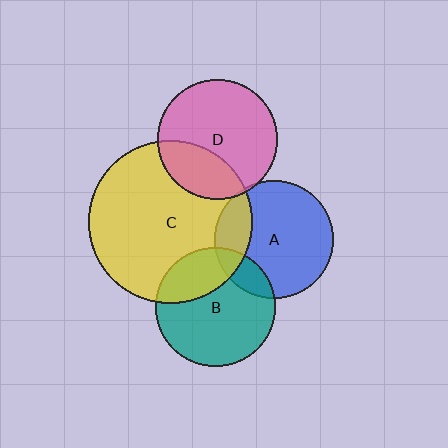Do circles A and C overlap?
Yes.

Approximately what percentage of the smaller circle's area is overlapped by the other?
Approximately 20%.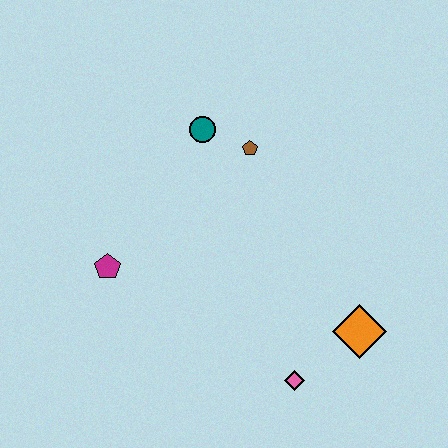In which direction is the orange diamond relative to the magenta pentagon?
The orange diamond is to the right of the magenta pentagon.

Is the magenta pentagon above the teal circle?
No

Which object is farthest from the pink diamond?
The teal circle is farthest from the pink diamond.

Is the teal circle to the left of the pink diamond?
Yes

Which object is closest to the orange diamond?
The pink diamond is closest to the orange diamond.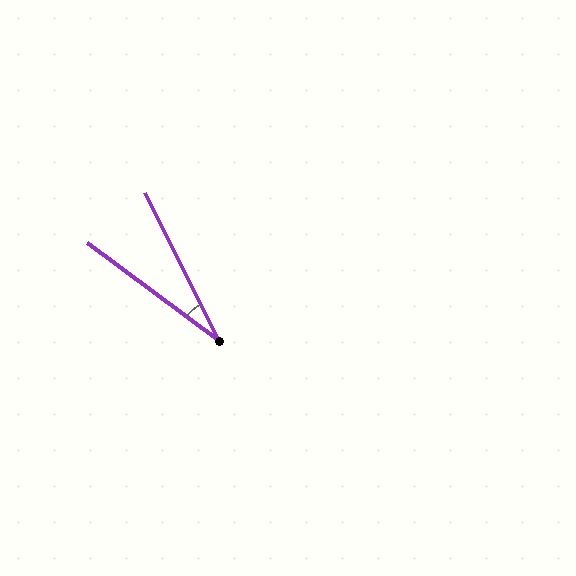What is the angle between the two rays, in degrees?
Approximately 27 degrees.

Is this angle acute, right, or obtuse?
It is acute.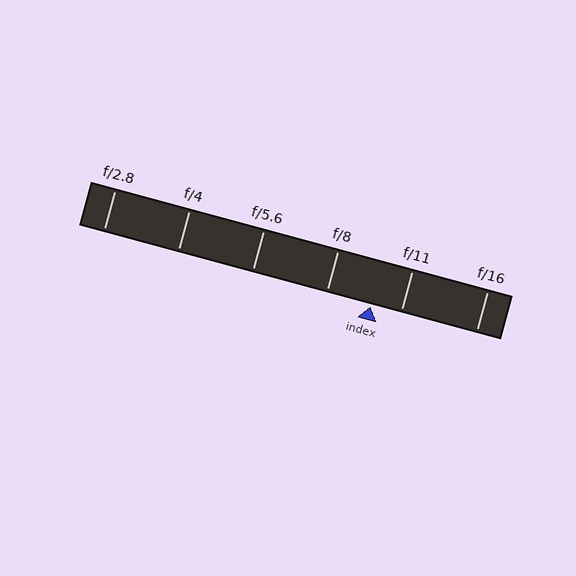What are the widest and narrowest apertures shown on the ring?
The widest aperture shown is f/2.8 and the narrowest is f/16.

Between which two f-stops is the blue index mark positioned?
The index mark is between f/8 and f/11.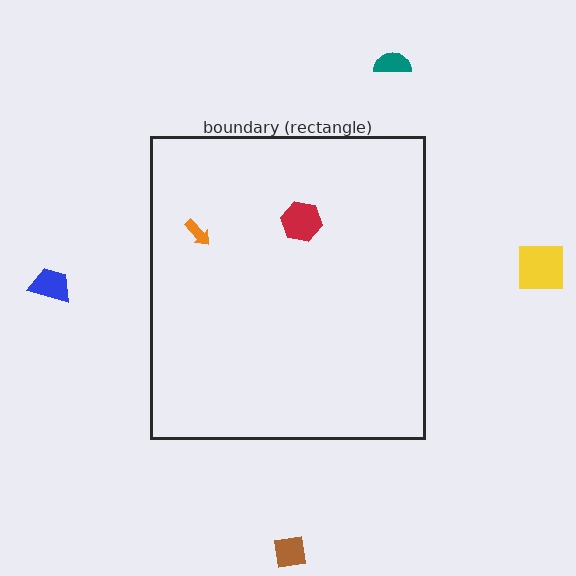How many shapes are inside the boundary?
2 inside, 4 outside.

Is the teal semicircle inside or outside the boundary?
Outside.